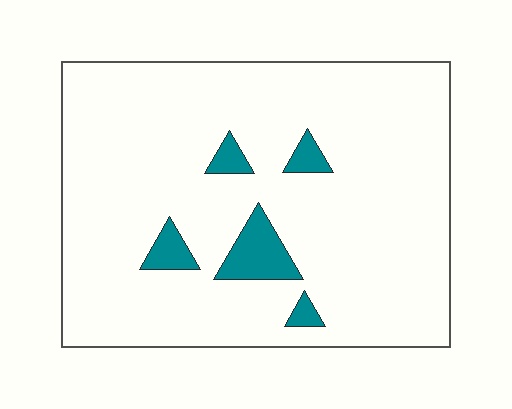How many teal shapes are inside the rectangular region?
5.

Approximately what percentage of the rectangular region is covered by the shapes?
Approximately 10%.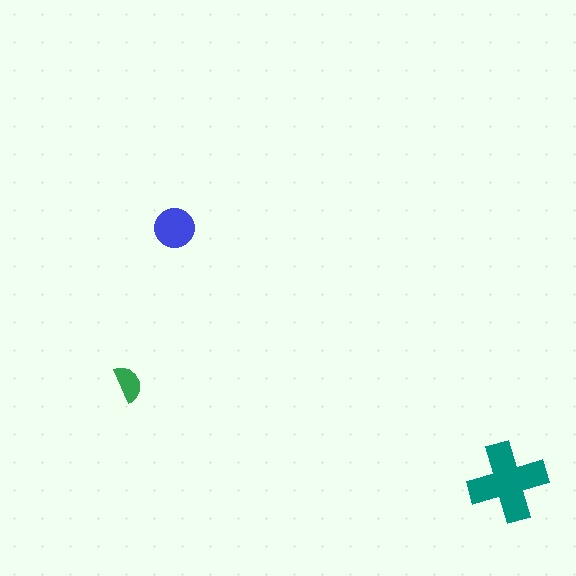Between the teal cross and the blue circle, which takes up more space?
The teal cross.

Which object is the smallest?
The green semicircle.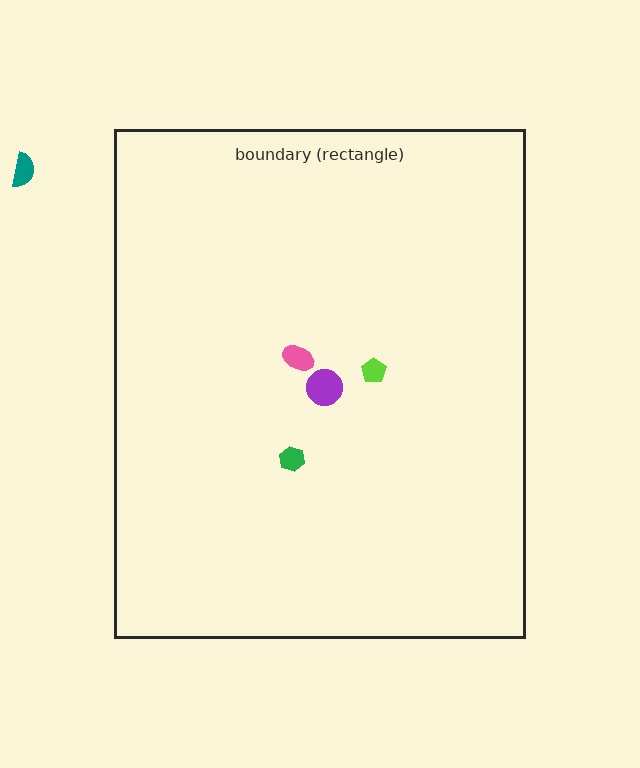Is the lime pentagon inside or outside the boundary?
Inside.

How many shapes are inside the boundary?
4 inside, 1 outside.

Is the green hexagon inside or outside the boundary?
Inside.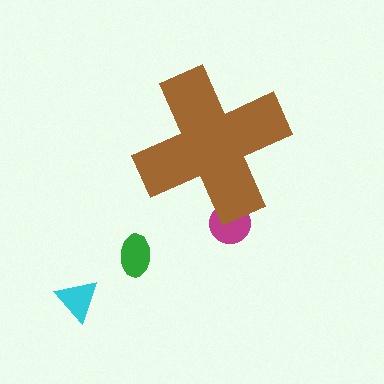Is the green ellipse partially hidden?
No, the green ellipse is fully visible.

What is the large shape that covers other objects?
A brown cross.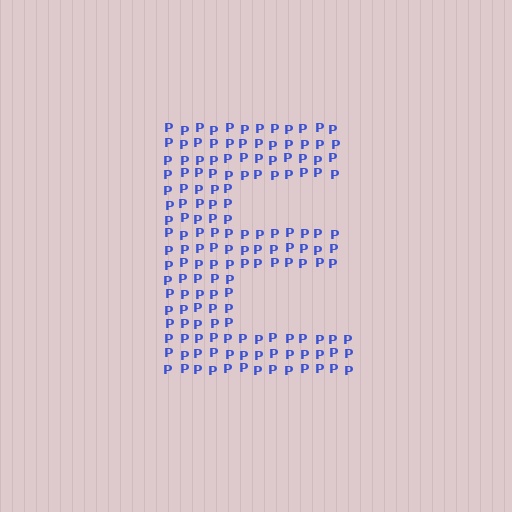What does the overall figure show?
The overall figure shows the letter E.